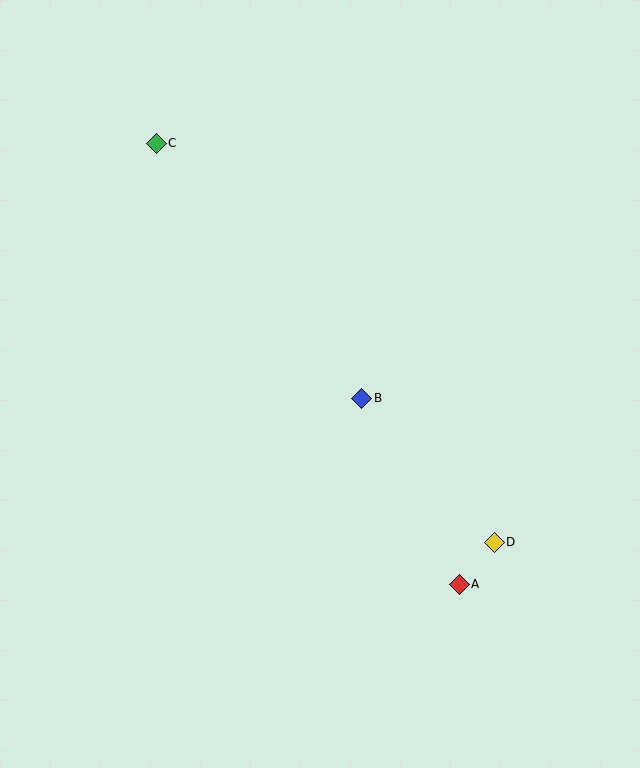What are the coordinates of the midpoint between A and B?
The midpoint between A and B is at (411, 491).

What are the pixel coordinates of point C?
Point C is at (156, 143).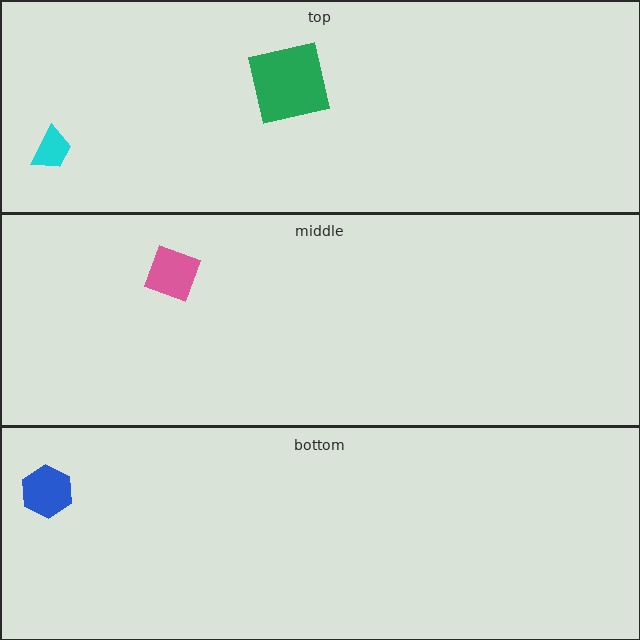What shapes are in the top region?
The green square, the cyan trapezoid.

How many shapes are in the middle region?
1.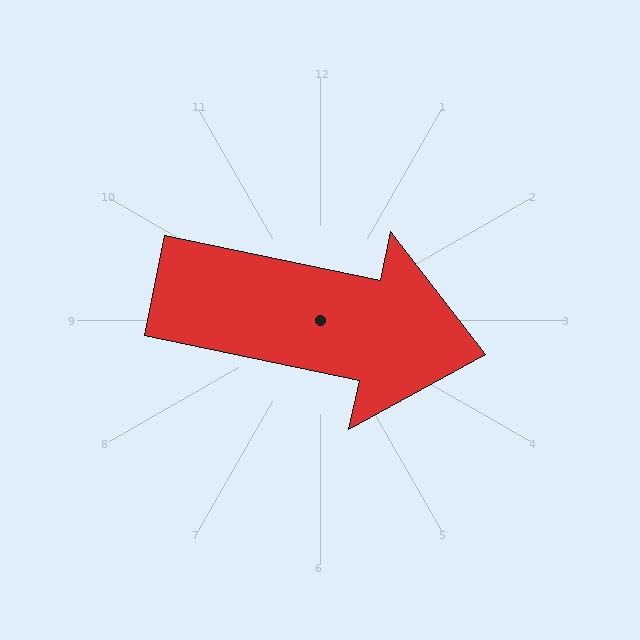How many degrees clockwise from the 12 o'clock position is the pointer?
Approximately 102 degrees.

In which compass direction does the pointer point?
East.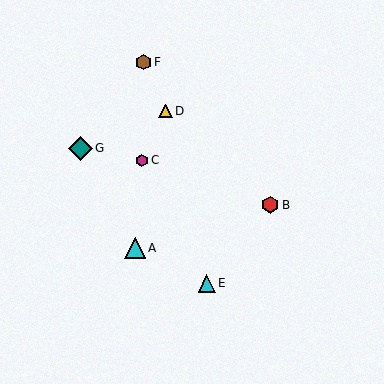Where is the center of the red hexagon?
The center of the red hexagon is at (270, 205).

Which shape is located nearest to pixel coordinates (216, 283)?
The cyan triangle (labeled E) at (207, 283) is nearest to that location.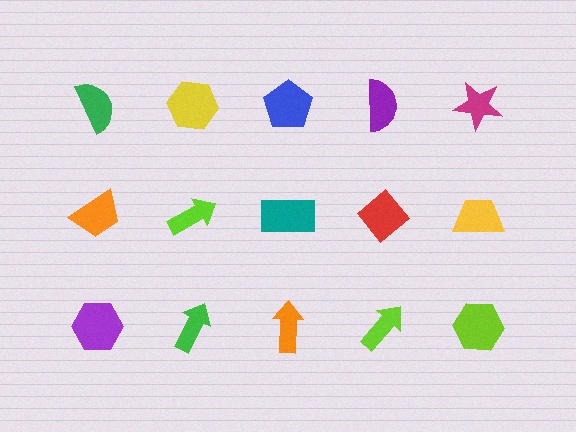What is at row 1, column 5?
A magenta star.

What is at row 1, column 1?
A green semicircle.